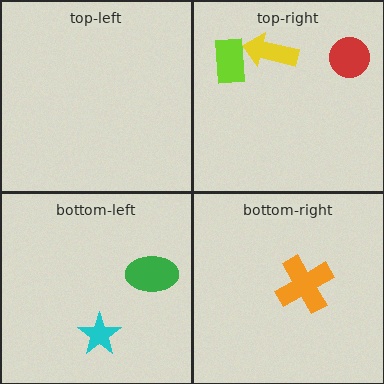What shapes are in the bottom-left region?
The cyan star, the green ellipse.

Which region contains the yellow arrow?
The top-right region.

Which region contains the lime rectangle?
The top-right region.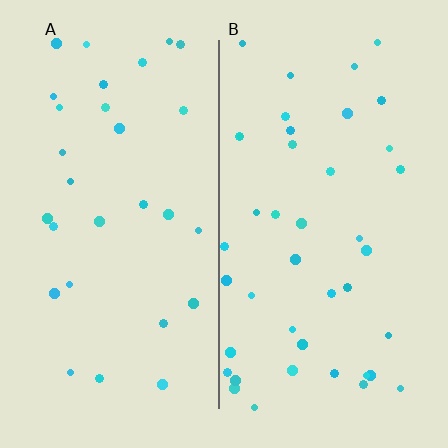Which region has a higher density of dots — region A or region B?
B (the right).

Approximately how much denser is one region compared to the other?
Approximately 1.4× — region B over region A.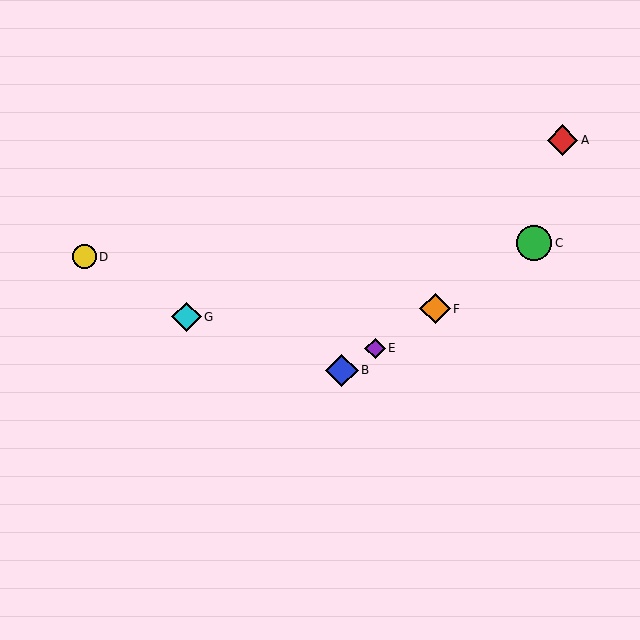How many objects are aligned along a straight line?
4 objects (B, C, E, F) are aligned along a straight line.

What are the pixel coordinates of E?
Object E is at (375, 348).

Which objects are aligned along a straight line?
Objects B, C, E, F are aligned along a straight line.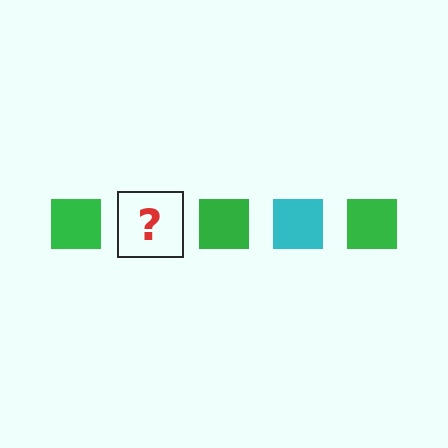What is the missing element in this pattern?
The missing element is a cyan square.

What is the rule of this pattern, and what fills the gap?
The rule is that the pattern cycles through green, cyan squares. The gap should be filled with a cyan square.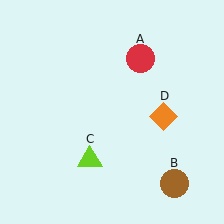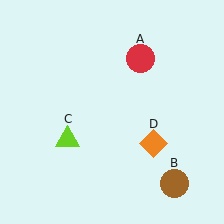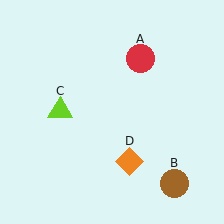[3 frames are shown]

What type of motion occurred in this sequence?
The lime triangle (object C), orange diamond (object D) rotated clockwise around the center of the scene.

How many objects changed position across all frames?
2 objects changed position: lime triangle (object C), orange diamond (object D).